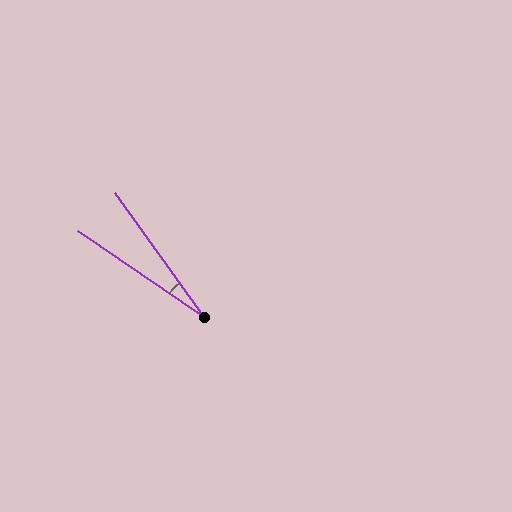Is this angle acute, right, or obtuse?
It is acute.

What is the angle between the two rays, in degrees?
Approximately 20 degrees.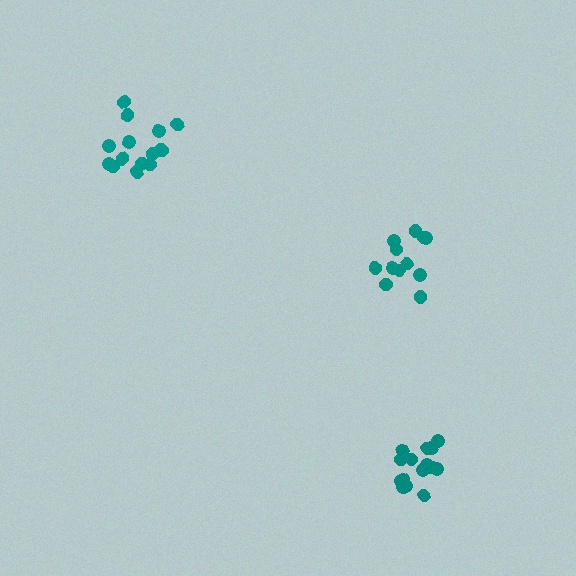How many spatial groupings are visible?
There are 3 spatial groupings.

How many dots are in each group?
Group 1: 12 dots, Group 2: 16 dots, Group 3: 15 dots (43 total).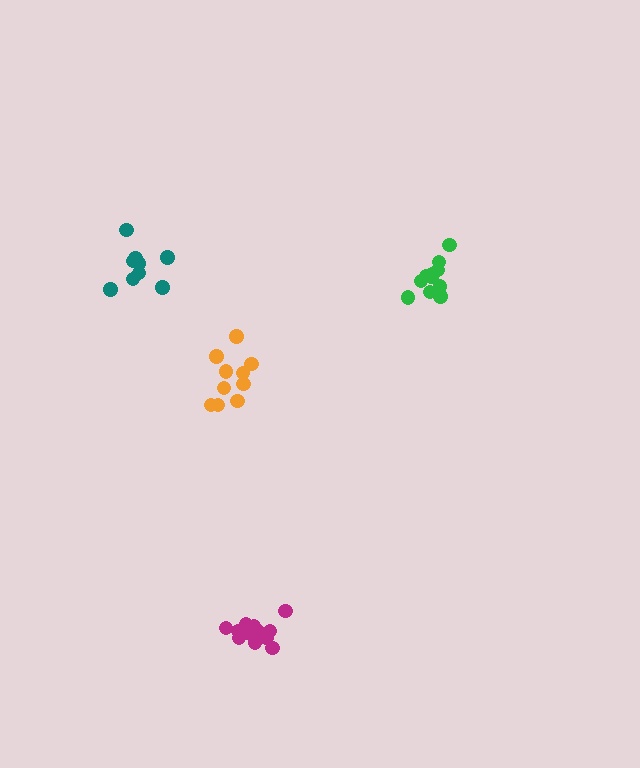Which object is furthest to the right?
The green cluster is rightmost.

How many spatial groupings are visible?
There are 4 spatial groupings.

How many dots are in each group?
Group 1: 10 dots, Group 2: 15 dots, Group 3: 10 dots, Group 4: 12 dots (47 total).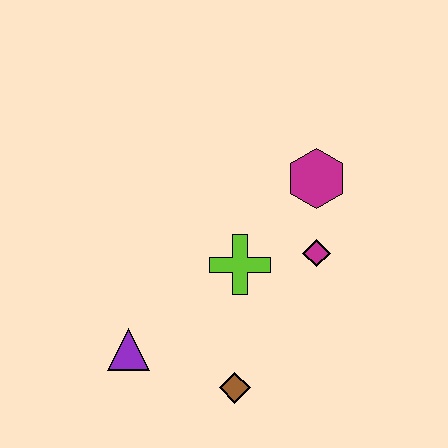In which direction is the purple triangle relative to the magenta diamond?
The purple triangle is to the left of the magenta diamond.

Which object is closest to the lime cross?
The magenta diamond is closest to the lime cross.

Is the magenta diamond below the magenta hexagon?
Yes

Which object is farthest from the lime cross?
The purple triangle is farthest from the lime cross.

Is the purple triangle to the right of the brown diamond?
No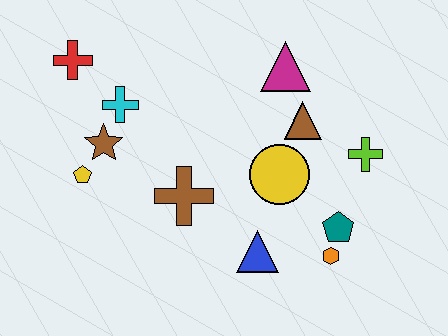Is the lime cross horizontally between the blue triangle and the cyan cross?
No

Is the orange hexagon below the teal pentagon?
Yes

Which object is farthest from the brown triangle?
The red cross is farthest from the brown triangle.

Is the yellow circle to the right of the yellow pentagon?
Yes